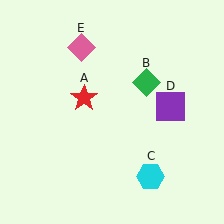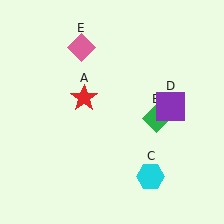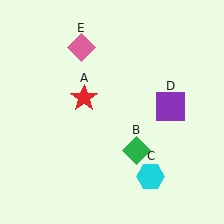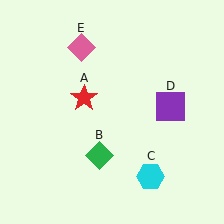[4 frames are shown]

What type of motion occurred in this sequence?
The green diamond (object B) rotated clockwise around the center of the scene.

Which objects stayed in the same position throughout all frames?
Red star (object A) and cyan hexagon (object C) and purple square (object D) and pink diamond (object E) remained stationary.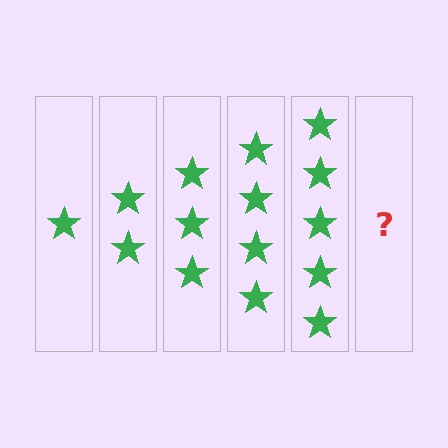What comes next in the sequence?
The next element should be 6 stars.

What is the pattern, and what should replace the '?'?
The pattern is that each step adds one more star. The '?' should be 6 stars.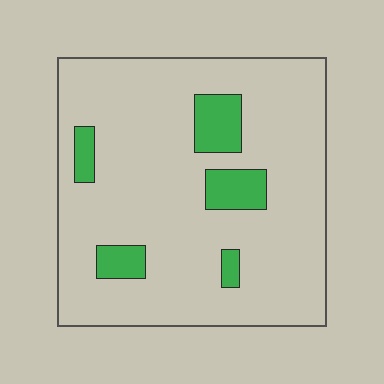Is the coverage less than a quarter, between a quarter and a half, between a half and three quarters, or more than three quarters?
Less than a quarter.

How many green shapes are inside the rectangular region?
5.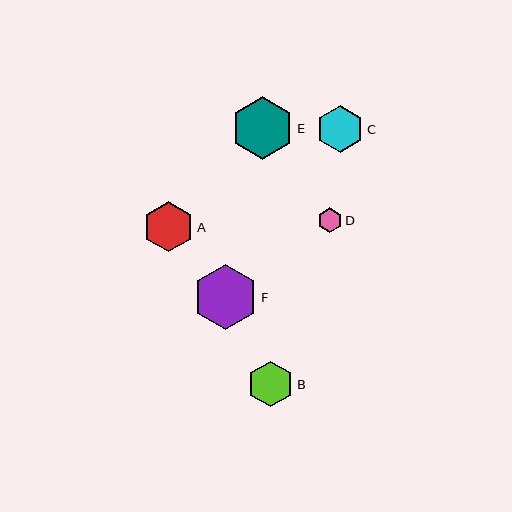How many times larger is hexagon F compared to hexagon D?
Hexagon F is approximately 2.7 times the size of hexagon D.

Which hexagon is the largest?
Hexagon F is the largest with a size of approximately 65 pixels.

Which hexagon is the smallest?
Hexagon D is the smallest with a size of approximately 24 pixels.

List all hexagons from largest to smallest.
From largest to smallest: F, E, A, C, B, D.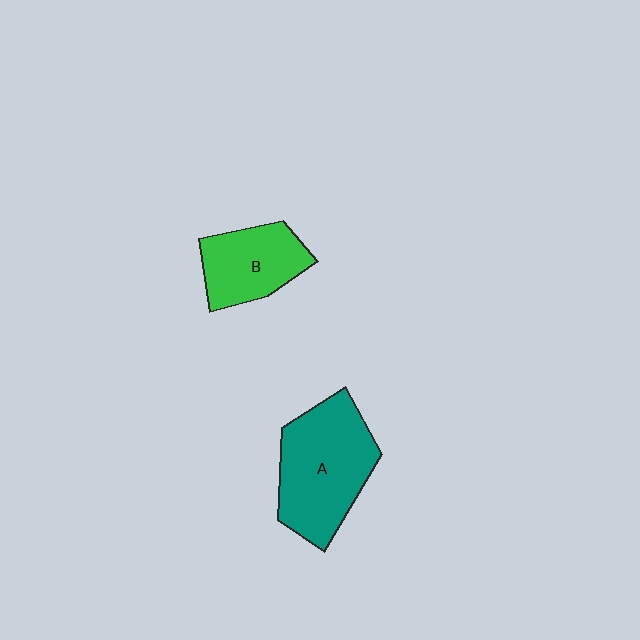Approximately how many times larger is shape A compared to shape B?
Approximately 1.5 times.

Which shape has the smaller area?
Shape B (green).